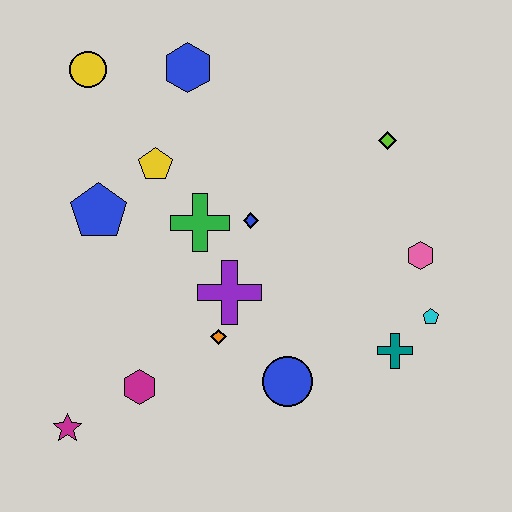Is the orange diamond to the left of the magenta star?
No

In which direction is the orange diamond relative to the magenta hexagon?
The orange diamond is to the right of the magenta hexagon.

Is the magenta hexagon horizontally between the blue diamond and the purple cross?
No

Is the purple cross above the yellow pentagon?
No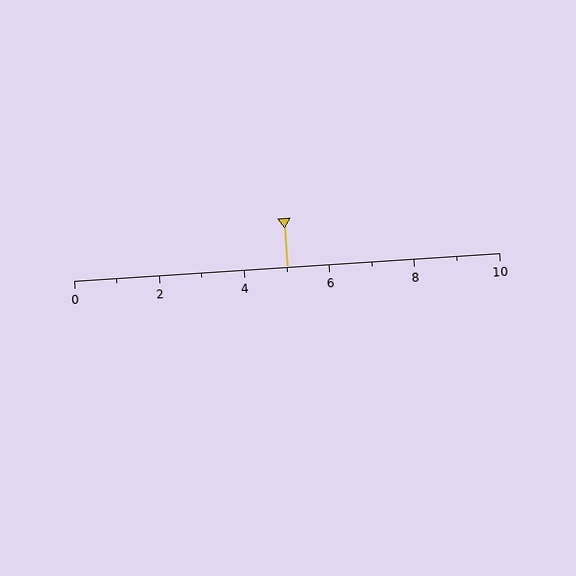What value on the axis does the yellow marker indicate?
The marker indicates approximately 5.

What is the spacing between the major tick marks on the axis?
The major ticks are spaced 2 apart.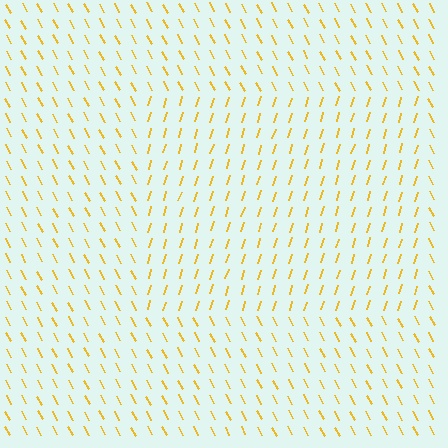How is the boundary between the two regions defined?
The boundary is defined purely by a change in line orientation (approximately 45 degrees difference). All lines are the same color and thickness.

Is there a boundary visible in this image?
Yes, there is a texture boundary formed by a change in line orientation.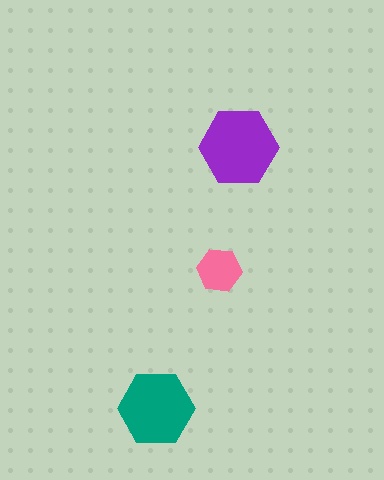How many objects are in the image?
There are 3 objects in the image.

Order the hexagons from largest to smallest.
the purple one, the teal one, the pink one.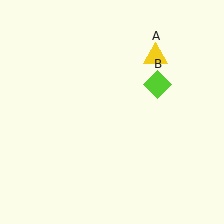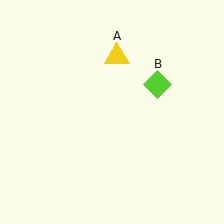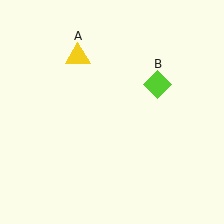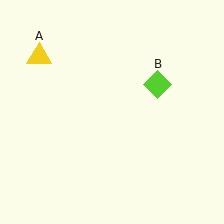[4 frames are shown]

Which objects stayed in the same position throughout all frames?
Lime diamond (object B) remained stationary.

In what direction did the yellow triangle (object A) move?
The yellow triangle (object A) moved left.